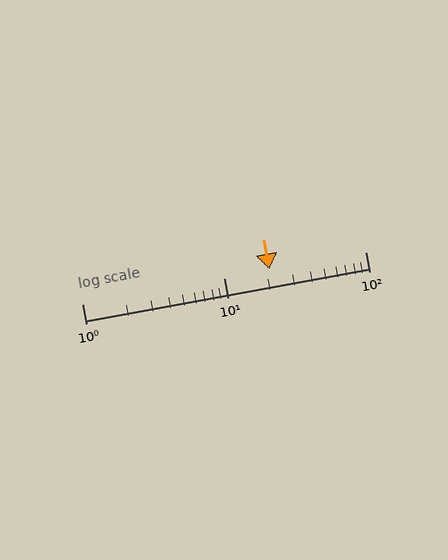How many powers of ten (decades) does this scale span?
The scale spans 2 decades, from 1 to 100.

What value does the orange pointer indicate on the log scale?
The pointer indicates approximately 21.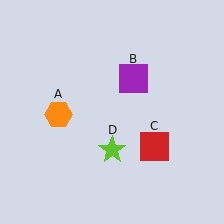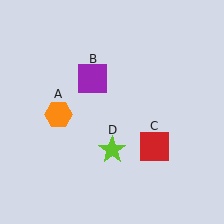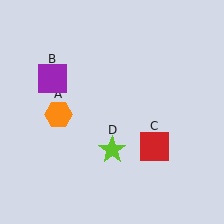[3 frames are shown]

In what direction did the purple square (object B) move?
The purple square (object B) moved left.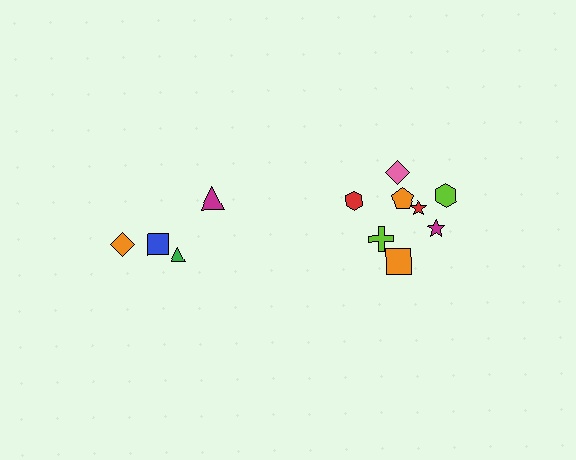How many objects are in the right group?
There are 8 objects.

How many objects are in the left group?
There are 4 objects.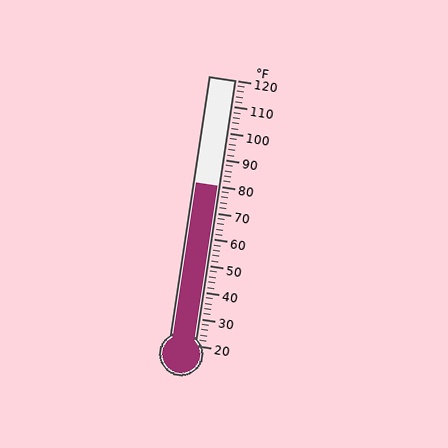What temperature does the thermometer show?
The thermometer shows approximately 80°F.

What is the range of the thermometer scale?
The thermometer scale ranges from 20°F to 120°F.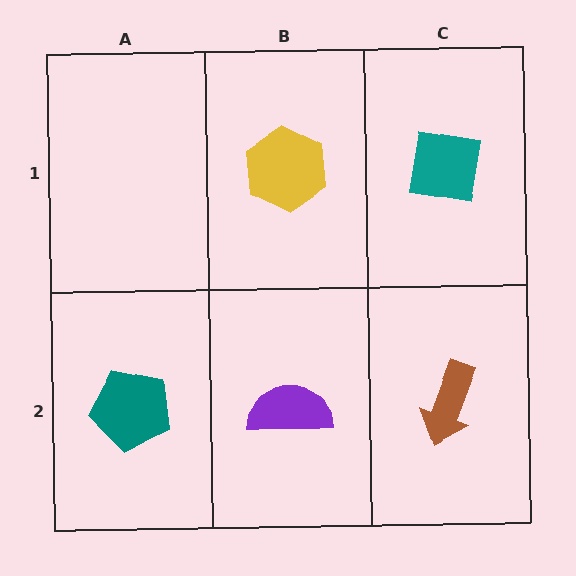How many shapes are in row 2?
3 shapes.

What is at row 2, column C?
A brown arrow.